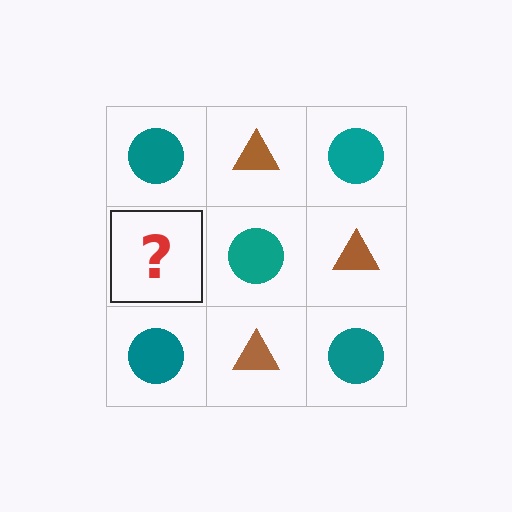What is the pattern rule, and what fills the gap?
The rule is that it alternates teal circle and brown triangle in a checkerboard pattern. The gap should be filled with a brown triangle.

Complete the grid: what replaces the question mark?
The question mark should be replaced with a brown triangle.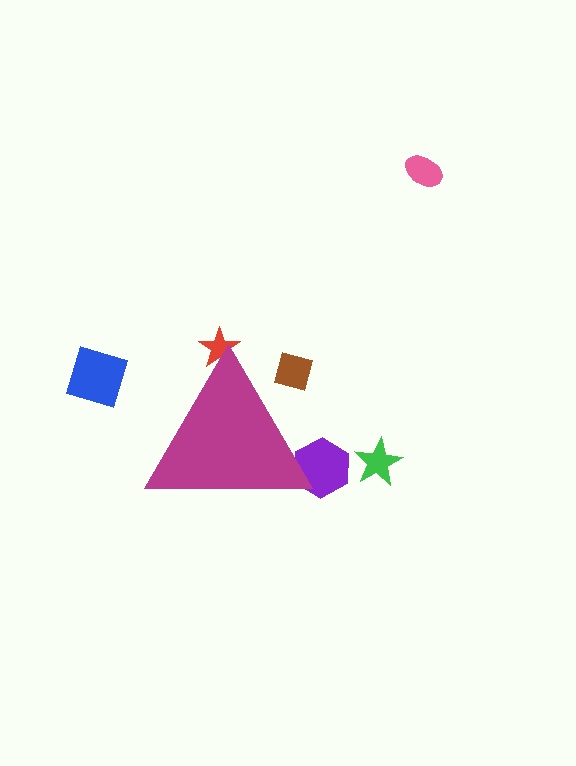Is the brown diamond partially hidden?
Yes, the brown diamond is partially hidden behind the magenta triangle.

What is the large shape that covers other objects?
A magenta triangle.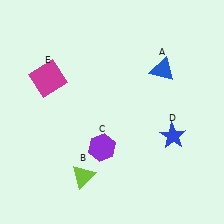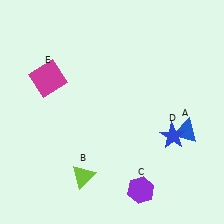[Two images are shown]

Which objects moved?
The objects that moved are: the blue triangle (A), the purple hexagon (C).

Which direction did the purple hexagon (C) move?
The purple hexagon (C) moved down.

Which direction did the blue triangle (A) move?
The blue triangle (A) moved down.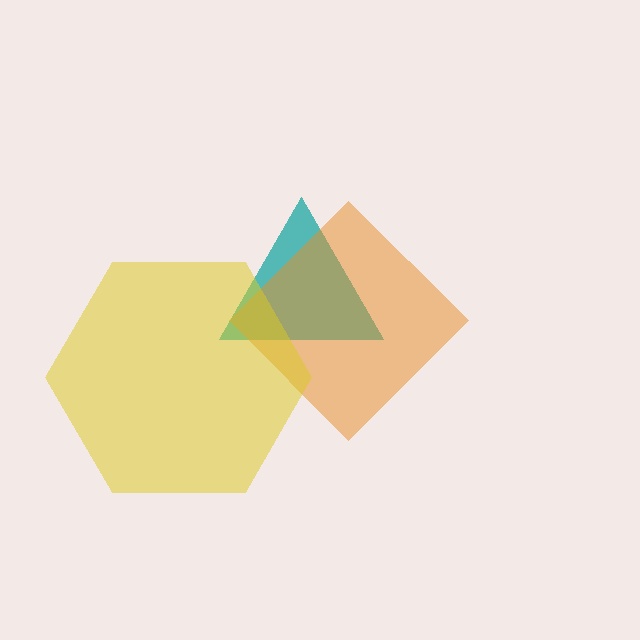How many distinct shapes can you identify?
There are 3 distinct shapes: a teal triangle, an orange diamond, a yellow hexagon.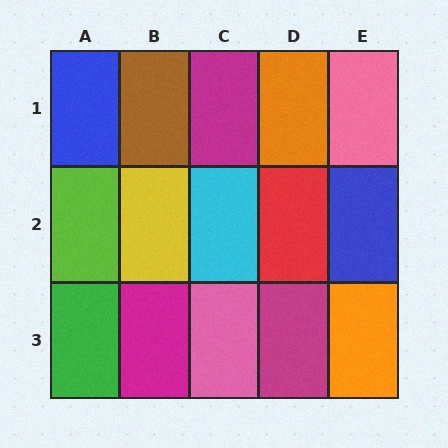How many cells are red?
1 cell is red.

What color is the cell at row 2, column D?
Red.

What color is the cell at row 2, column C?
Cyan.